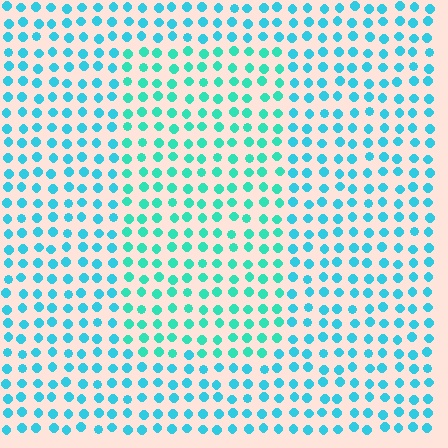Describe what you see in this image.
The image is filled with small cyan elements in a uniform arrangement. A rectangle-shaped region is visible where the elements are tinted to a slightly different hue, forming a subtle color boundary.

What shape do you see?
I see a rectangle.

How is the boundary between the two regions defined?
The boundary is defined purely by a slight shift in hue (about 23 degrees). Spacing, size, and orientation are identical on both sides.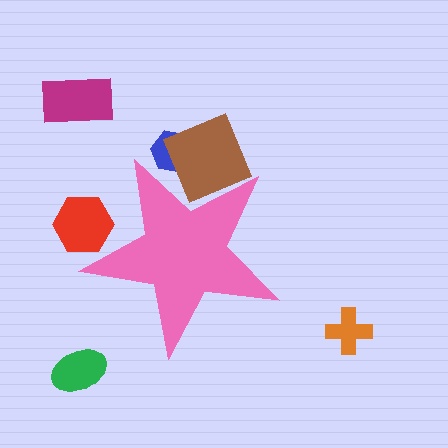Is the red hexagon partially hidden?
Yes, the red hexagon is partially hidden behind the pink star.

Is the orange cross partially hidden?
No, the orange cross is fully visible.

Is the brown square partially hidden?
Yes, the brown square is partially hidden behind the pink star.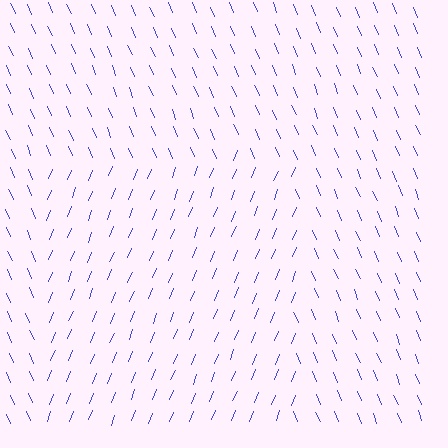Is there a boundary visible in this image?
Yes, there is a texture boundary formed by a change in line orientation.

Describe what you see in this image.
The image is filled with small blue line segments. A rectangle region in the image has lines oriented differently from the surrounding lines, creating a visible texture boundary.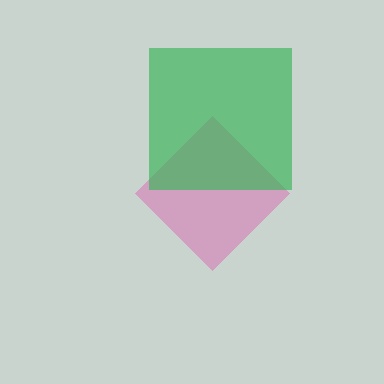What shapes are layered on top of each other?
The layered shapes are: a pink diamond, a green square.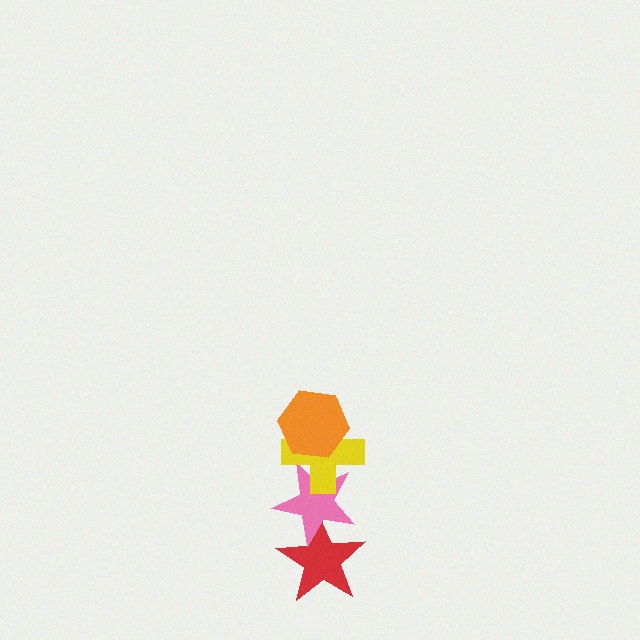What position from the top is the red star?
The red star is 4th from the top.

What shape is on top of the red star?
The pink star is on top of the red star.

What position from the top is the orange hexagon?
The orange hexagon is 1st from the top.